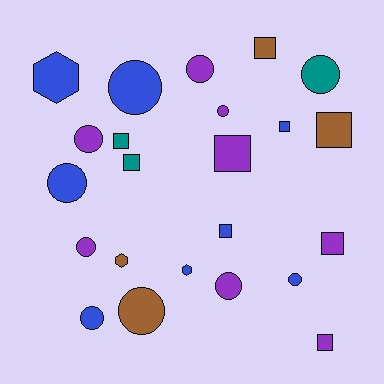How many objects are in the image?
There are 23 objects.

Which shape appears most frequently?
Circle, with 11 objects.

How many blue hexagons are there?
There are 2 blue hexagons.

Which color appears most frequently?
Blue, with 8 objects.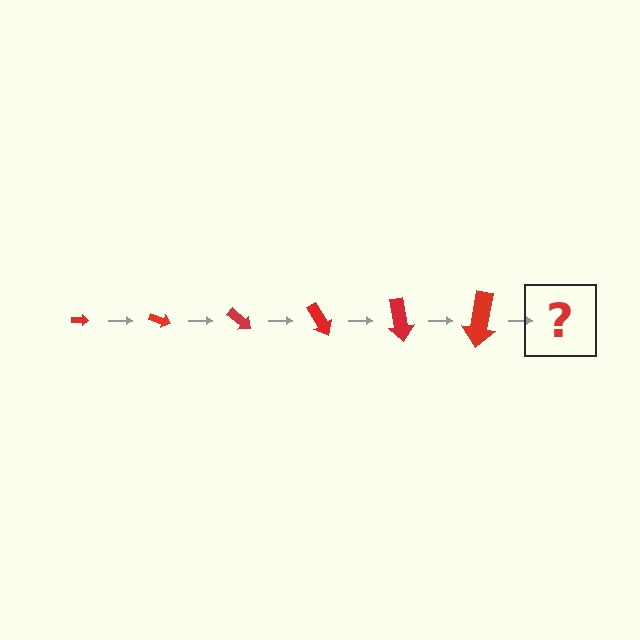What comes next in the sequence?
The next element should be an arrow, larger than the previous one and rotated 120 degrees from the start.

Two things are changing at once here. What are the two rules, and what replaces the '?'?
The two rules are that the arrow grows larger each step and it rotates 20 degrees each step. The '?' should be an arrow, larger than the previous one and rotated 120 degrees from the start.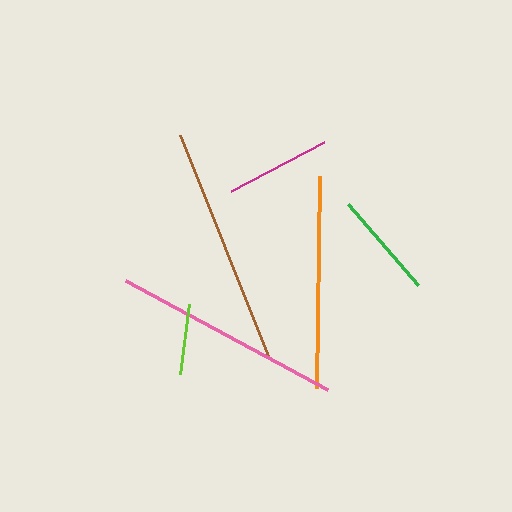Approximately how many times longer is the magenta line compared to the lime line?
The magenta line is approximately 1.5 times the length of the lime line.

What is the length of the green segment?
The green segment is approximately 108 pixels long.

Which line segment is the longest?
The brown line is the longest at approximately 241 pixels.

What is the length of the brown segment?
The brown segment is approximately 241 pixels long.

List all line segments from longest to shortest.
From longest to shortest: brown, pink, orange, green, magenta, lime.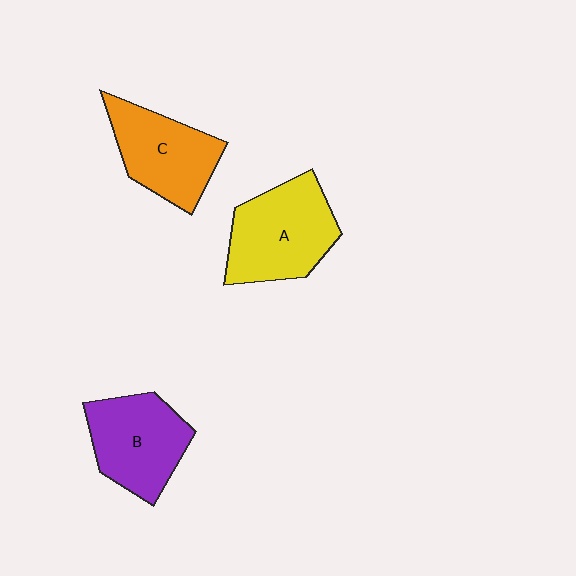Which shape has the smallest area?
Shape C (orange).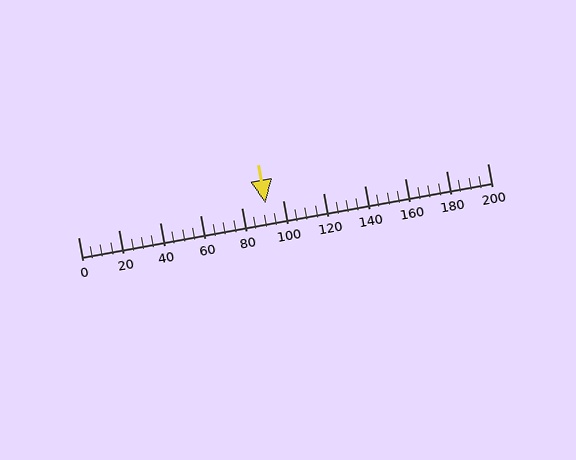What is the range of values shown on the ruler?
The ruler shows values from 0 to 200.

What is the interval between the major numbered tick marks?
The major tick marks are spaced 20 units apart.